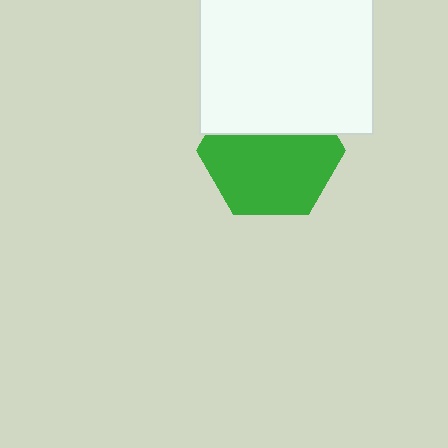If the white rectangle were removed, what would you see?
You would see the complete green hexagon.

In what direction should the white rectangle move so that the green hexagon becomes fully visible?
The white rectangle should move up. That is the shortest direction to clear the overlap and leave the green hexagon fully visible.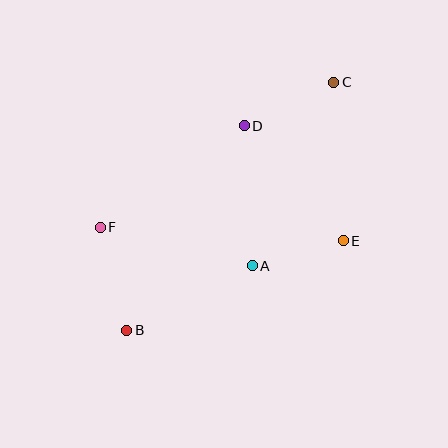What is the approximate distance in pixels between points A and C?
The distance between A and C is approximately 201 pixels.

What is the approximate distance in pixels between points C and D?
The distance between C and D is approximately 100 pixels.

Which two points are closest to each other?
Points A and E are closest to each other.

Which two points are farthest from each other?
Points B and C are farthest from each other.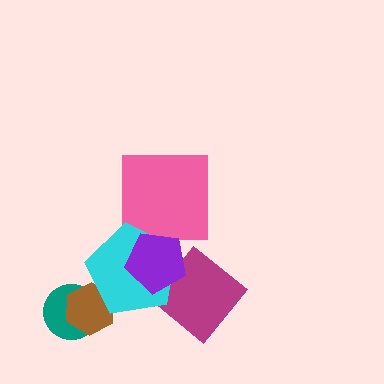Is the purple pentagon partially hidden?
No, no other shape covers it.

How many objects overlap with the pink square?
2 objects overlap with the pink square.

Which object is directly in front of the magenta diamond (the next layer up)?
The cyan pentagon is directly in front of the magenta diamond.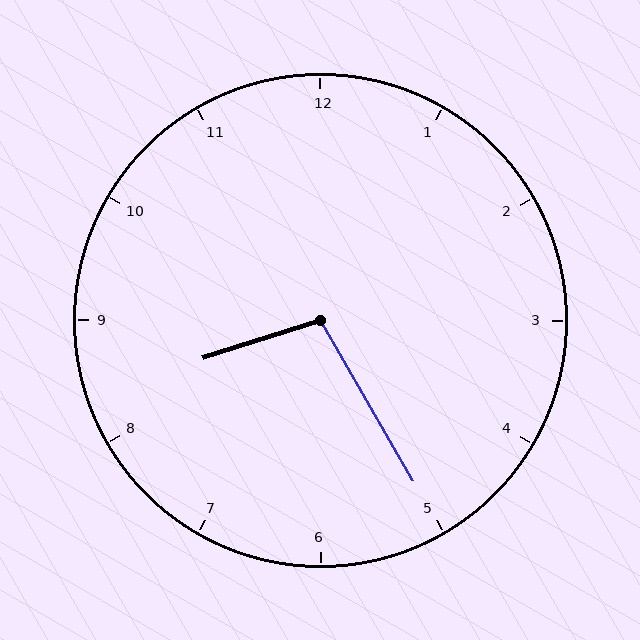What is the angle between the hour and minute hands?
Approximately 102 degrees.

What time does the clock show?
8:25.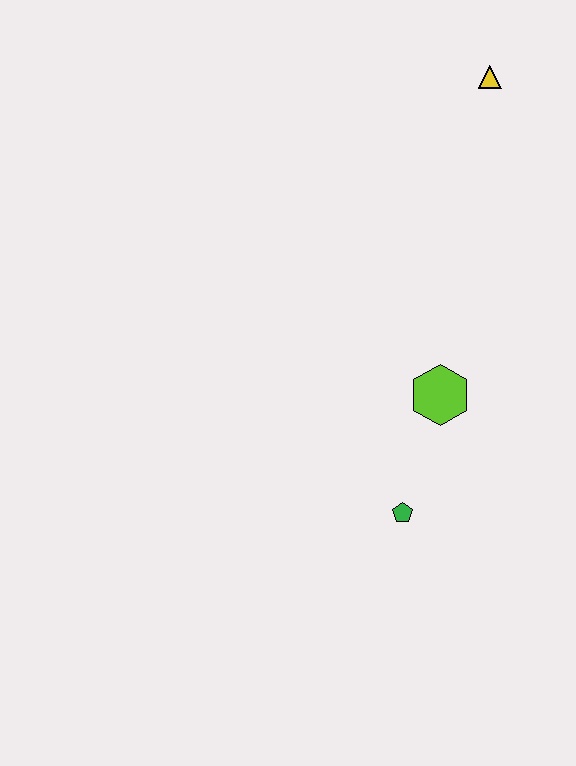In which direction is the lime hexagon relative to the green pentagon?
The lime hexagon is above the green pentagon.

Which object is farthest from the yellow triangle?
The green pentagon is farthest from the yellow triangle.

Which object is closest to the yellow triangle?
The lime hexagon is closest to the yellow triangle.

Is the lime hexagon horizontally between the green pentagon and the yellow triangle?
Yes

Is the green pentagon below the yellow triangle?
Yes